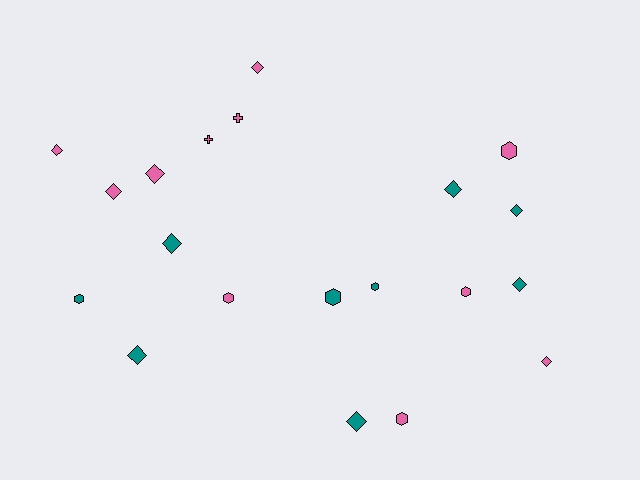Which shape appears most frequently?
Diamond, with 11 objects.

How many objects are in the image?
There are 20 objects.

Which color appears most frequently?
Pink, with 11 objects.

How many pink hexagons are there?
There are 4 pink hexagons.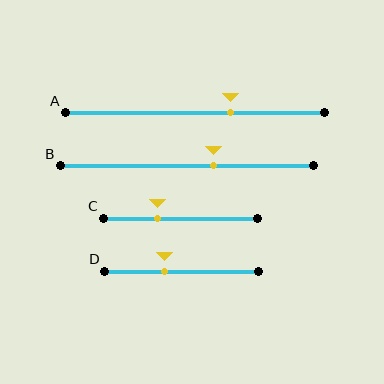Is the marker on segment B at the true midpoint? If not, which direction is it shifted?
No, the marker on segment B is shifted to the right by about 10% of the segment length.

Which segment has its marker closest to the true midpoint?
Segment B has its marker closest to the true midpoint.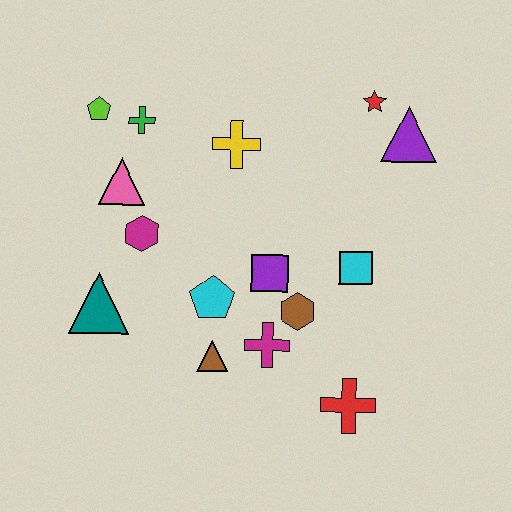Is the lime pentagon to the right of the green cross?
No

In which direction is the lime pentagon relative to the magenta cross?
The lime pentagon is above the magenta cross.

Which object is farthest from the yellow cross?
The red cross is farthest from the yellow cross.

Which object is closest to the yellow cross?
The green cross is closest to the yellow cross.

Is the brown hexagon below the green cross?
Yes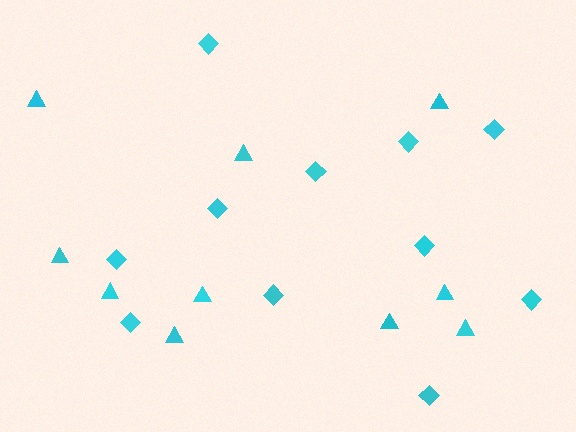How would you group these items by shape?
There are 2 groups: one group of triangles (10) and one group of diamonds (11).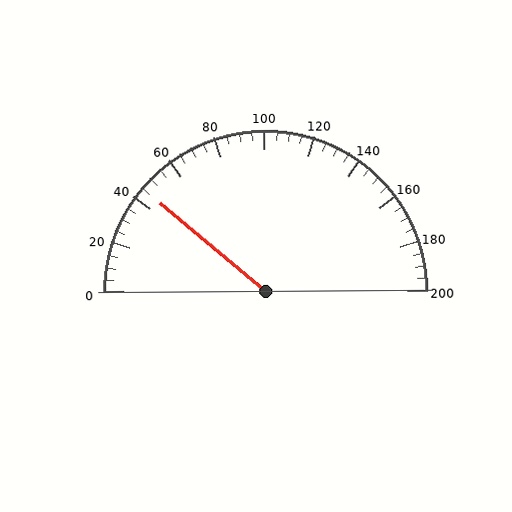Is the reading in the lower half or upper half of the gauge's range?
The reading is in the lower half of the range (0 to 200).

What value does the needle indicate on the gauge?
The needle indicates approximately 45.